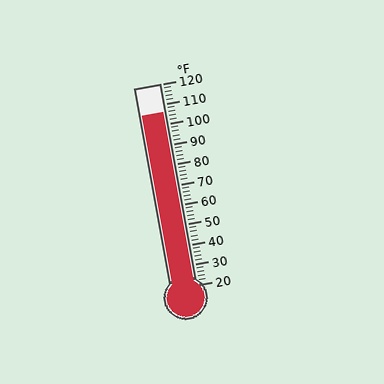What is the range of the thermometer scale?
The thermometer scale ranges from 20°F to 120°F.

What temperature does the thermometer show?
The thermometer shows approximately 106°F.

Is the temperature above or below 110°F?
The temperature is below 110°F.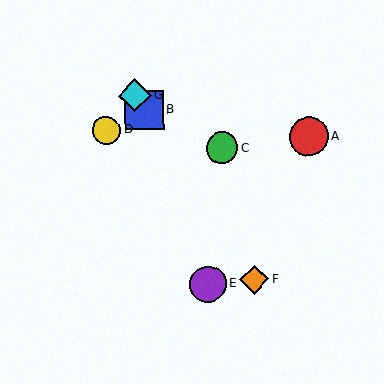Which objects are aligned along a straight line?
Objects B, F, G are aligned along a straight line.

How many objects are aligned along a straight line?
3 objects (B, F, G) are aligned along a straight line.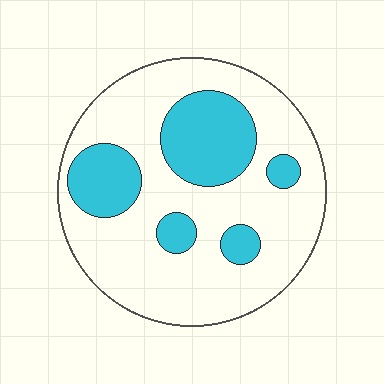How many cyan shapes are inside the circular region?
5.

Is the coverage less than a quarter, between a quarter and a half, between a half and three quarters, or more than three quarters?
Between a quarter and a half.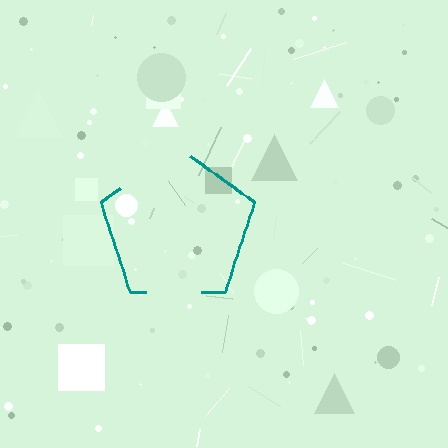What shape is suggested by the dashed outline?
The dashed outline suggests a pentagon.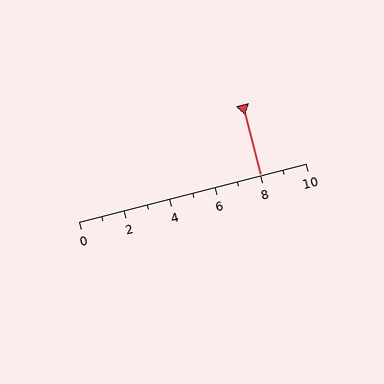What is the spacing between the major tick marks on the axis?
The major ticks are spaced 2 apart.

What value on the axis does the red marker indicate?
The marker indicates approximately 8.